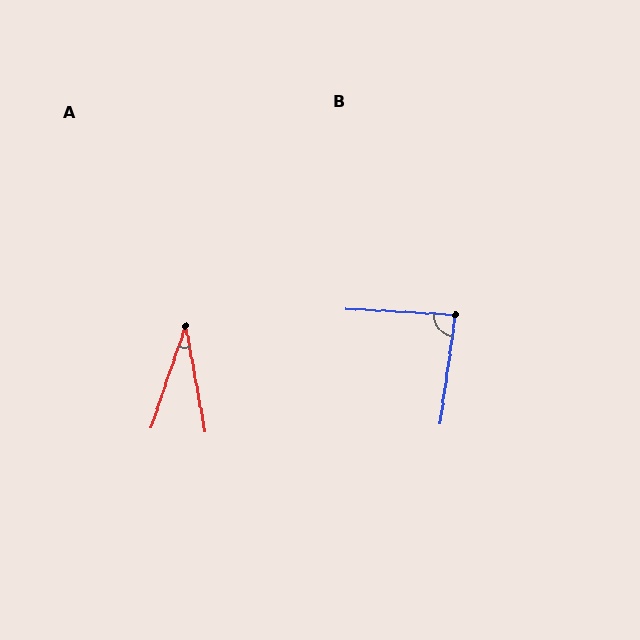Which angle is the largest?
B, at approximately 85 degrees.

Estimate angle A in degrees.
Approximately 29 degrees.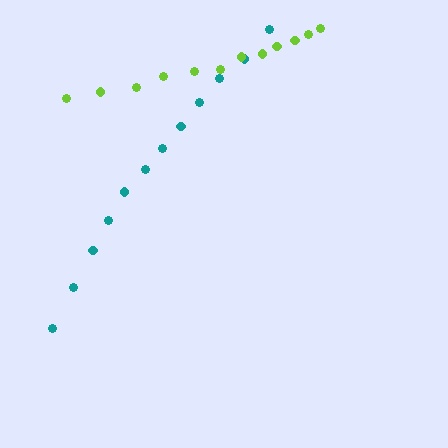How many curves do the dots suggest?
There are 2 distinct paths.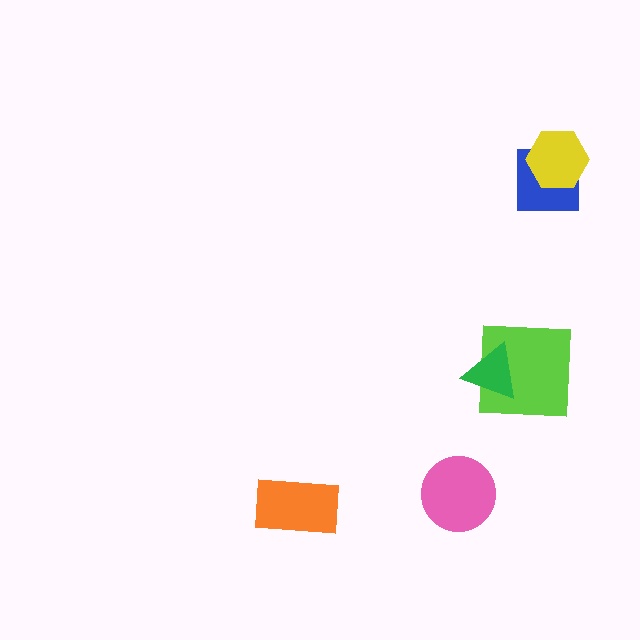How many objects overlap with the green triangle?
1 object overlaps with the green triangle.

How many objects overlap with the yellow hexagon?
1 object overlaps with the yellow hexagon.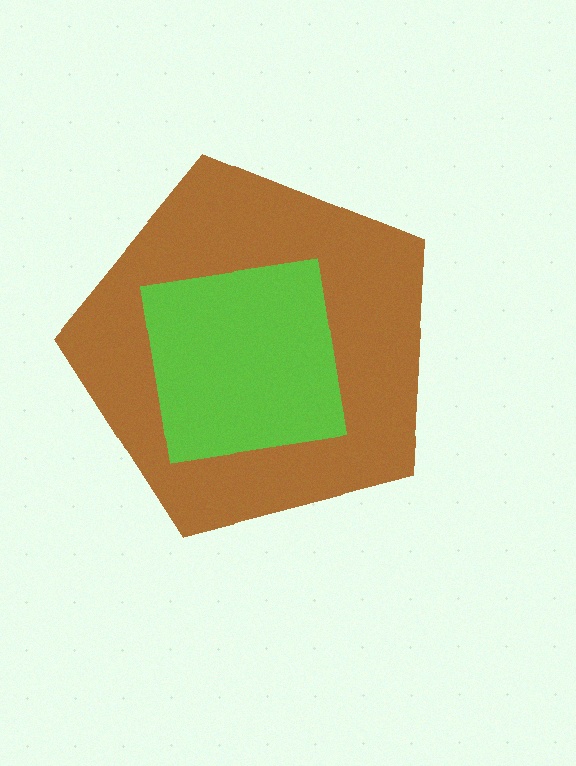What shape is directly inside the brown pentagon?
The lime square.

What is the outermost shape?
The brown pentagon.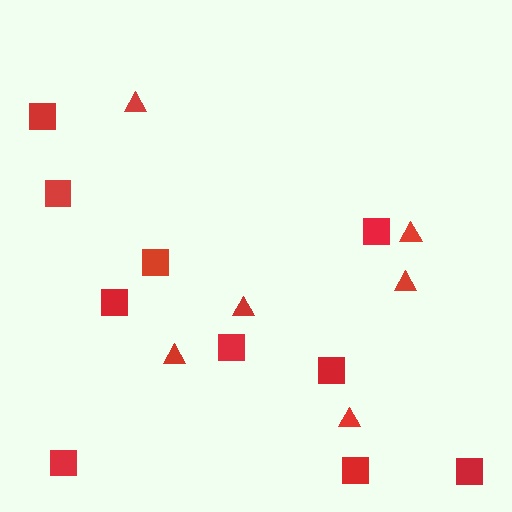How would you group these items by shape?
There are 2 groups: one group of squares (10) and one group of triangles (6).